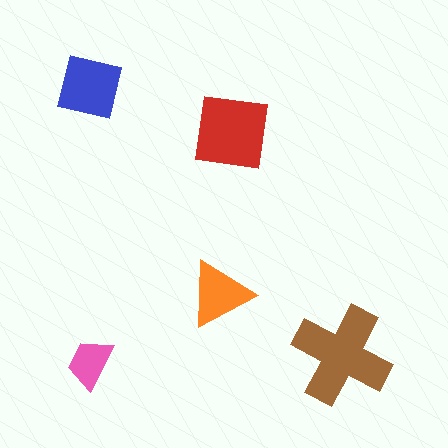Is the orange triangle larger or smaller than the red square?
Smaller.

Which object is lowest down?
The pink trapezoid is bottommost.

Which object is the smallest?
The pink trapezoid.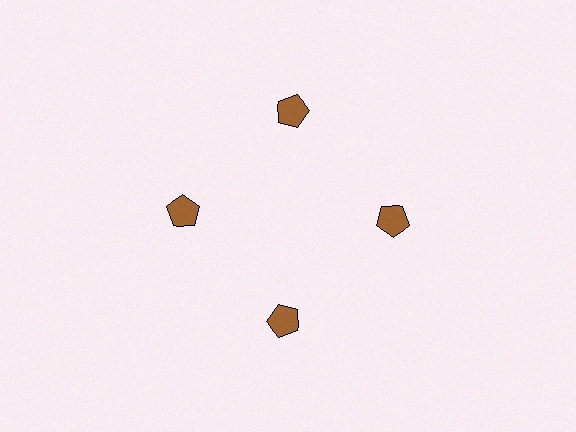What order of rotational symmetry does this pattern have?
This pattern has 4-fold rotational symmetry.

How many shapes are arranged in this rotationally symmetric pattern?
There are 4 shapes, arranged in 4 groups of 1.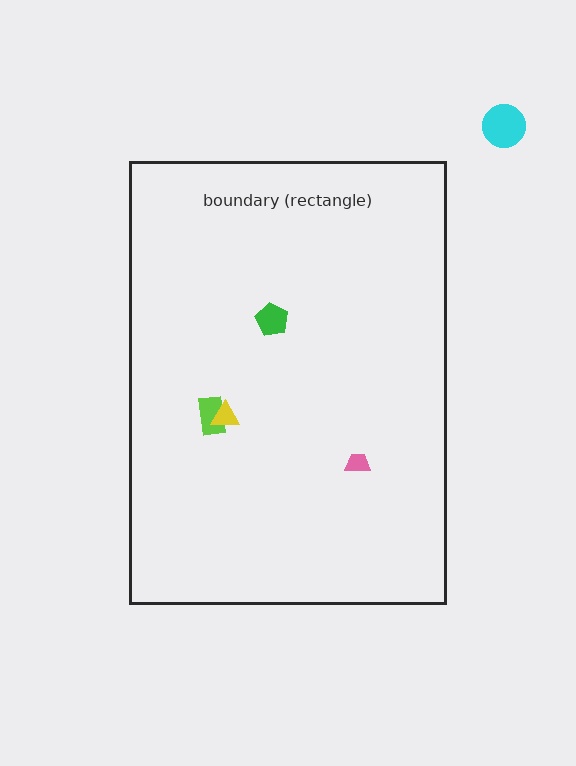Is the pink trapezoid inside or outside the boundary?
Inside.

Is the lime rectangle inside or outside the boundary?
Inside.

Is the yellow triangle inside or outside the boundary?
Inside.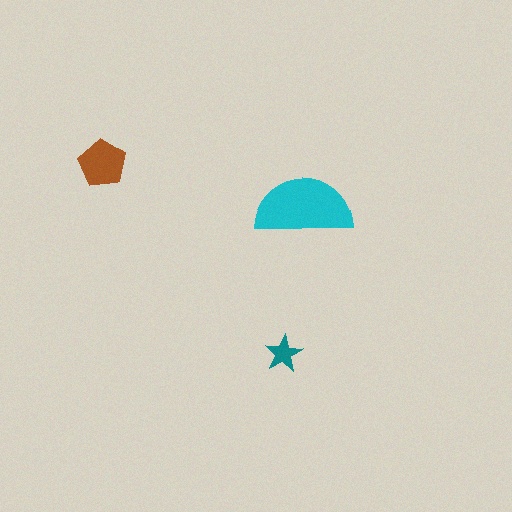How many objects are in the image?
There are 3 objects in the image.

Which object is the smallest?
The teal star.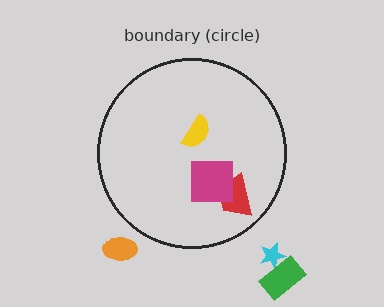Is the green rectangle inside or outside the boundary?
Outside.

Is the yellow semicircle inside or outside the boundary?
Inside.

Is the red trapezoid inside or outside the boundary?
Inside.